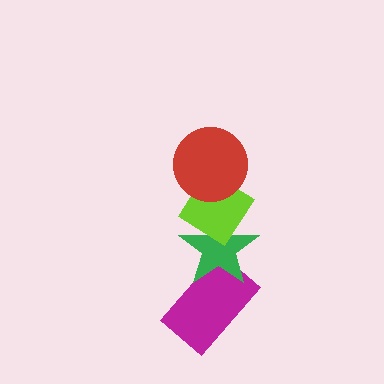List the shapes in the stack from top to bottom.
From top to bottom: the red circle, the lime diamond, the green star, the magenta rectangle.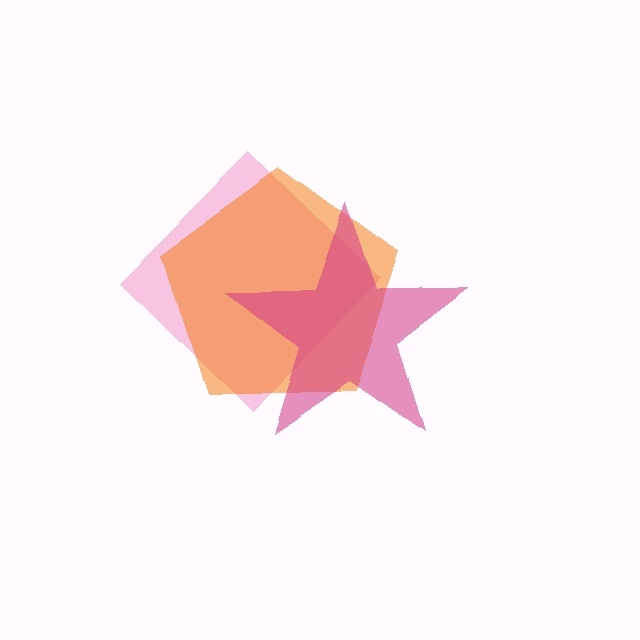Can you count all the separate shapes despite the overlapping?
Yes, there are 3 separate shapes.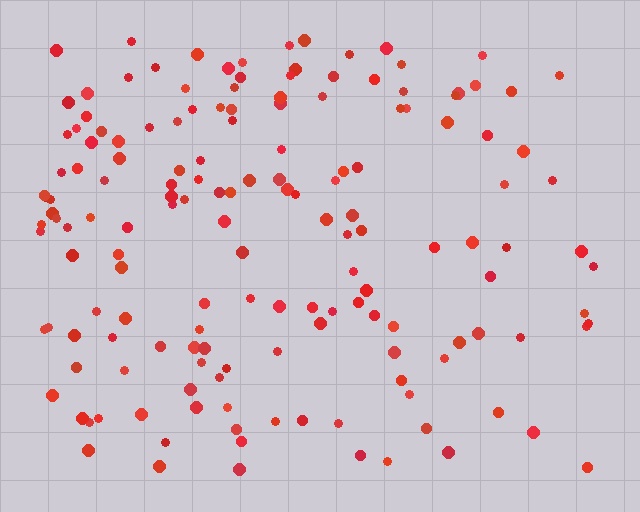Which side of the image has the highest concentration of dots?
The left.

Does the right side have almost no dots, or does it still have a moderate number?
Still a moderate number, just noticeably fewer than the left.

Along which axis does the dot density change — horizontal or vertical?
Horizontal.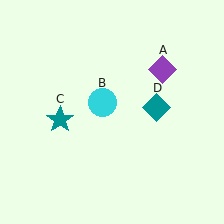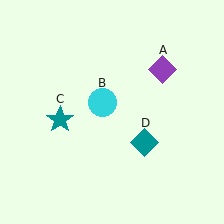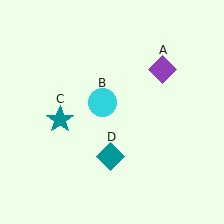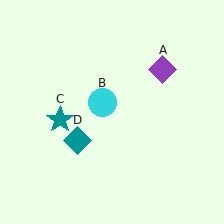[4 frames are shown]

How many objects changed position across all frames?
1 object changed position: teal diamond (object D).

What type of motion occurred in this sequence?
The teal diamond (object D) rotated clockwise around the center of the scene.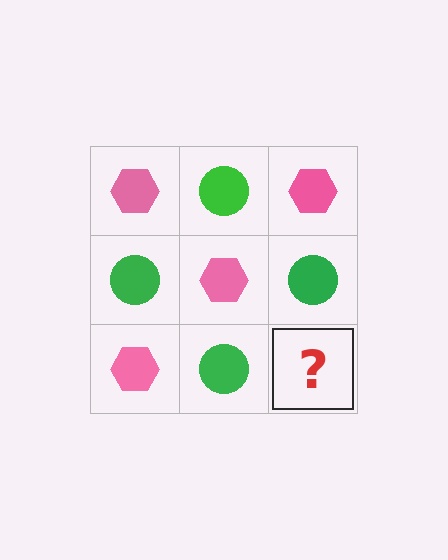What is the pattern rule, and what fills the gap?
The rule is that it alternates pink hexagon and green circle in a checkerboard pattern. The gap should be filled with a pink hexagon.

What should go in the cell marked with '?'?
The missing cell should contain a pink hexagon.